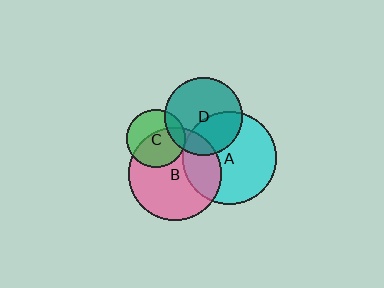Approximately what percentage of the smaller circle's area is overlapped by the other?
Approximately 30%.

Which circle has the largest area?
Circle A (cyan).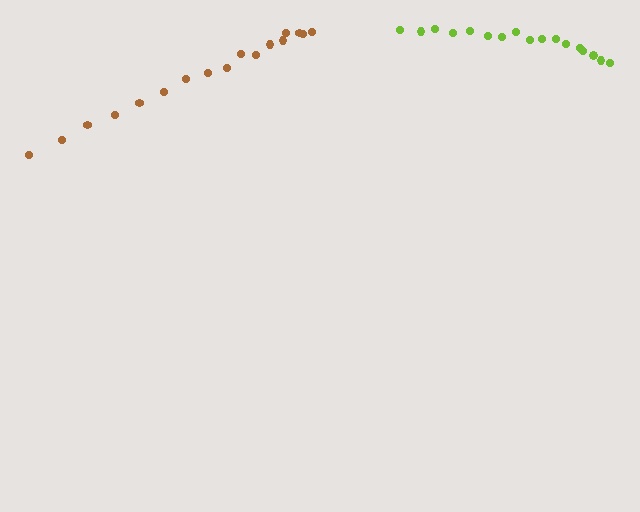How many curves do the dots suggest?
There are 2 distinct paths.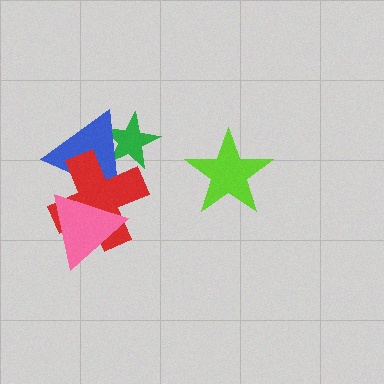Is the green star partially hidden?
Yes, it is partially covered by another shape.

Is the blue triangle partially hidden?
Yes, it is partially covered by another shape.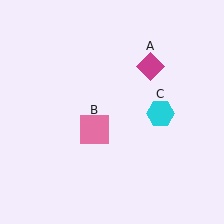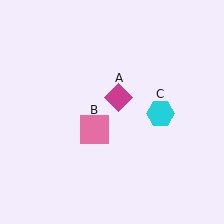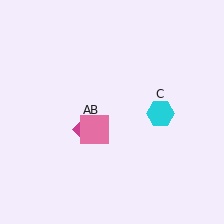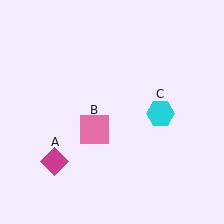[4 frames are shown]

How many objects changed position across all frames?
1 object changed position: magenta diamond (object A).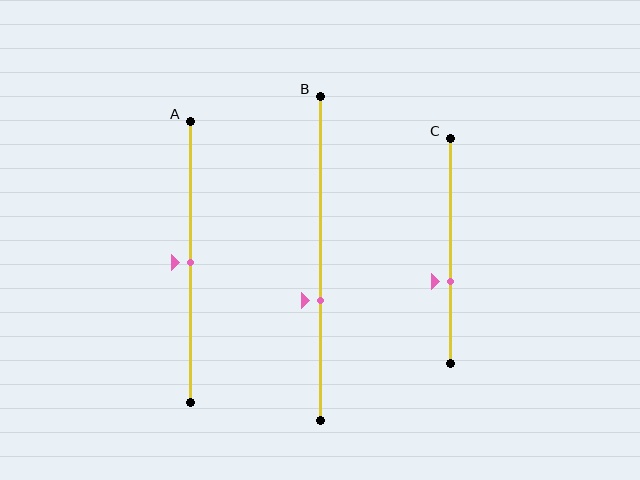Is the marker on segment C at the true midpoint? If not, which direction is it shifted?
No, the marker on segment C is shifted downward by about 13% of the segment length.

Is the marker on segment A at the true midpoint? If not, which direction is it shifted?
Yes, the marker on segment A is at the true midpoint.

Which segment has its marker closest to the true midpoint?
Segment A has its marker closest to the true midpoint.